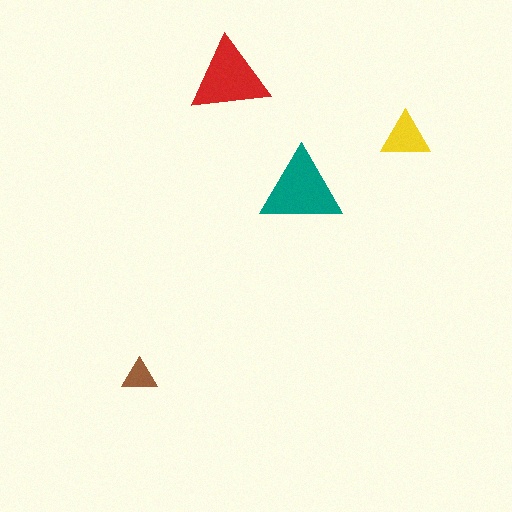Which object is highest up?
The red triangle is topmost.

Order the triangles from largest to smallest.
the teal one, the red one, the yellow one, the brown one.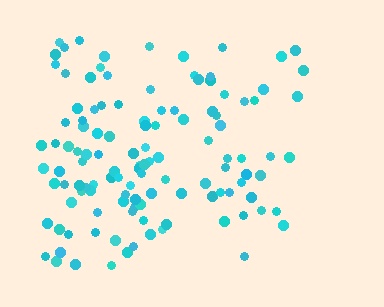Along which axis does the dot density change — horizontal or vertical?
Horizontal.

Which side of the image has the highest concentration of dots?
The left.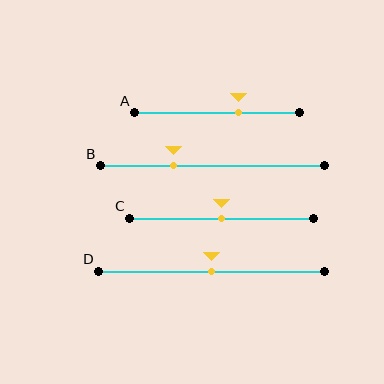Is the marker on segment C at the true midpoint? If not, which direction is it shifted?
Yes, the marker on segment C is at the true midpoint.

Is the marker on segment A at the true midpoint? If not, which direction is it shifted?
No, the marker on segment A is shifted to the right by about 13% of the segment length.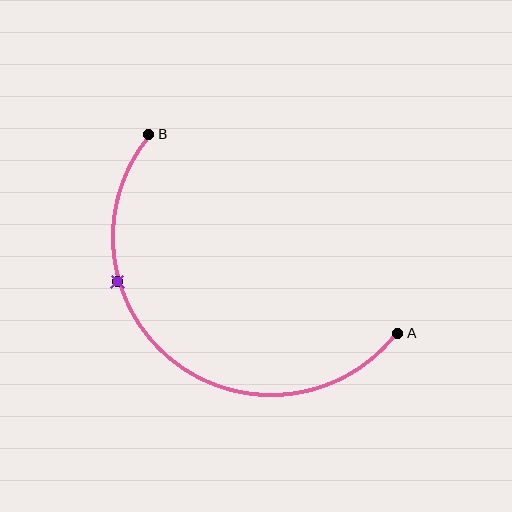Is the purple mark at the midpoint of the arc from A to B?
No. The purple mark lies on the arc but is closer to endpoint B. The arc midpoint would be at the point on the curve equidistant along the arc from both A and B.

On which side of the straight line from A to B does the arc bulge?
The arc bulges below and to the left of the straight line connecting A and B.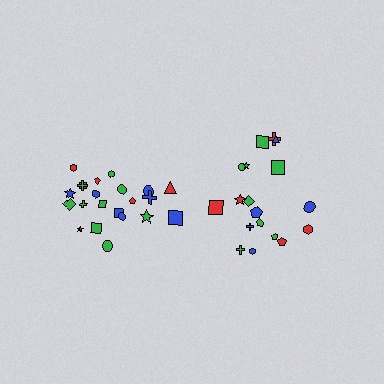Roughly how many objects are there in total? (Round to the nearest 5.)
Roughly 40 objects in total.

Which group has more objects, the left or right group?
The left group.